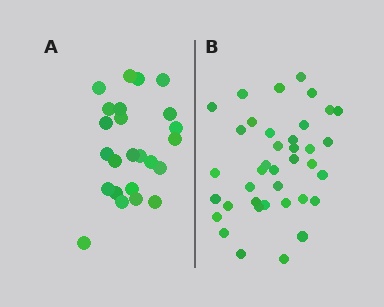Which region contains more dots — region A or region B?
Region B (the right region) has more dots.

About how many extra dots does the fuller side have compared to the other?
Region B has approximately 15 more dots than region A.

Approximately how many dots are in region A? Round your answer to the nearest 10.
About 20 dots. (The exact count is 24, which rounds to 20.)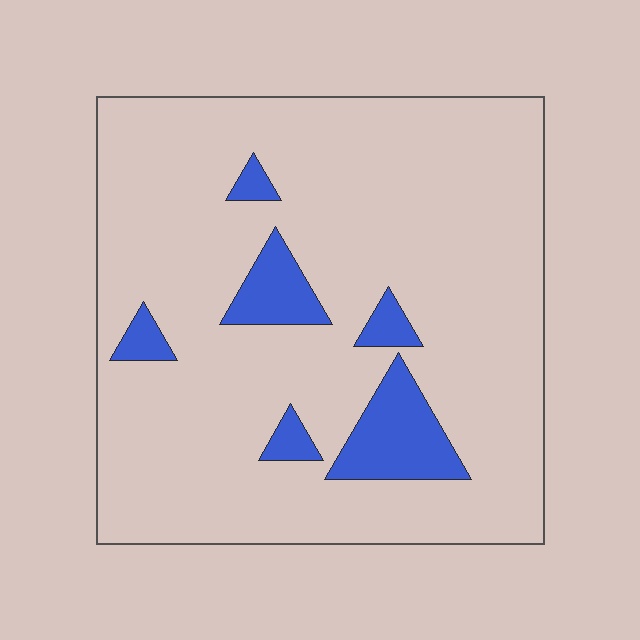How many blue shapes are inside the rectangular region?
6.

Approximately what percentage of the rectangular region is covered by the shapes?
Approximately 10%.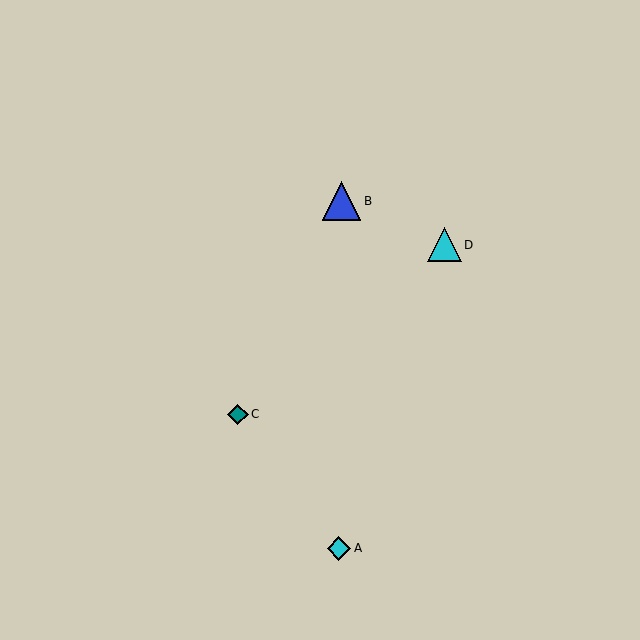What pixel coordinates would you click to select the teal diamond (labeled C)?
Click at (238, 414) to select the teal diamond C.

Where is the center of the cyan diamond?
The center of the cyan diamond is at (339, 548).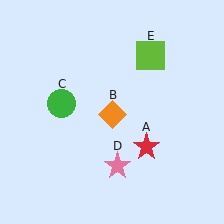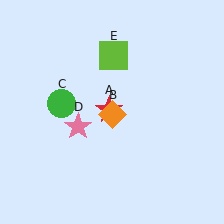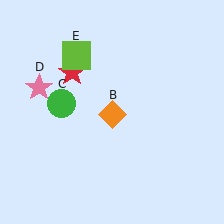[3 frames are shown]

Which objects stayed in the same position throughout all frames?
Orange diamond (object B) and green circle (object C) remained stationary.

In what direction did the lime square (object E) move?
The lime square (object E) moved left.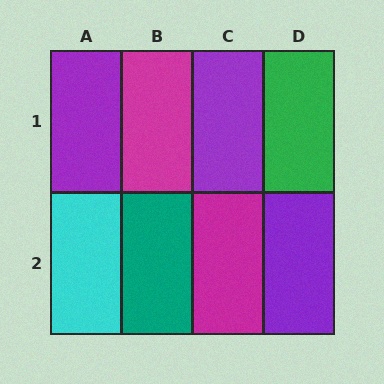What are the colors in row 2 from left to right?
Cyan, teal, magenta, purple.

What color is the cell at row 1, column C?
Purple.